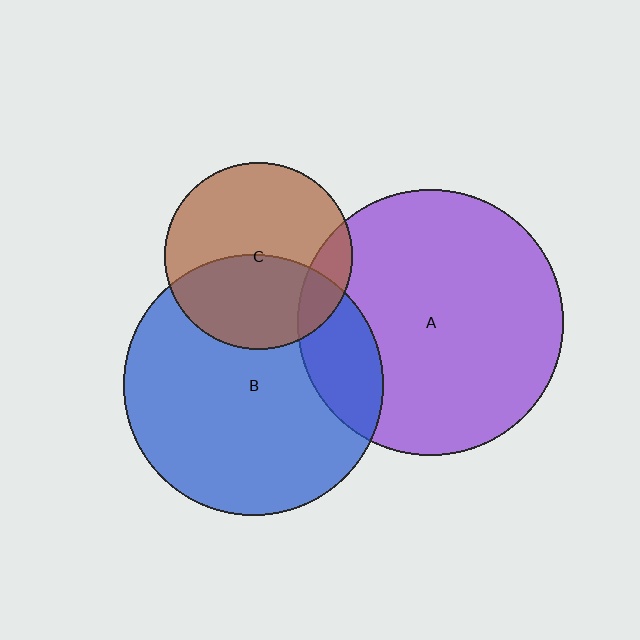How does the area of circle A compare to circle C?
Approximately 2.0 times.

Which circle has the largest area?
Circle A (purple).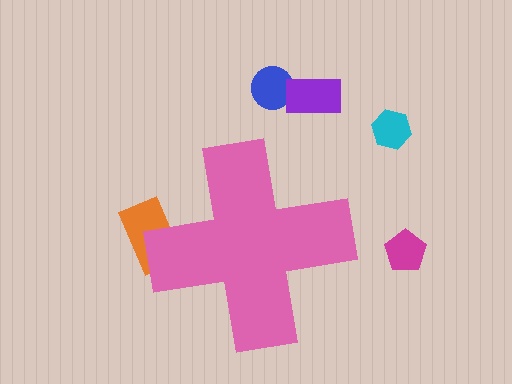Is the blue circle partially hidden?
No, the blue circle is fully visible.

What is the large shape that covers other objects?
A pink cross.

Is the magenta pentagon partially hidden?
No, the magenta pentagon is fully visible.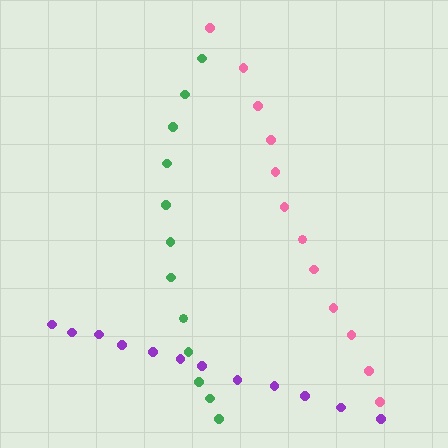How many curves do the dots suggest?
There are 3 distinct paths.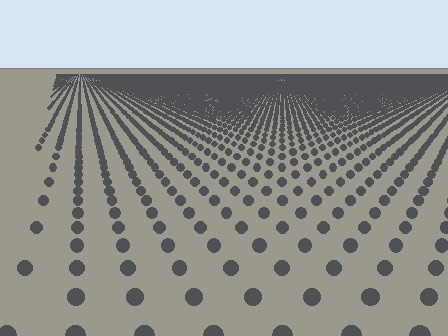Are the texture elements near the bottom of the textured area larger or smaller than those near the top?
Larger. Near the bottom, elements are closer to the viewer and appear at a bigger on-screen size.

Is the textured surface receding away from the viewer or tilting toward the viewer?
The surface is receding away from the viewer. Texture elements get smaller and denser toward the top.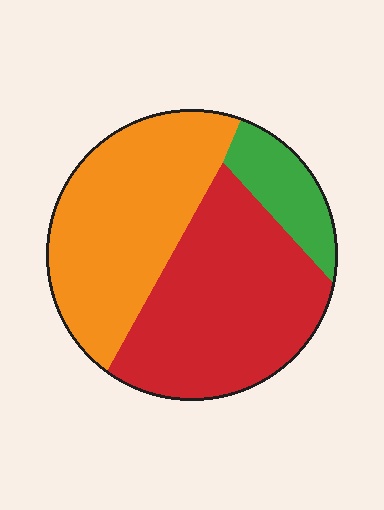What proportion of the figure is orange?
Orange covers around 40% of the figure.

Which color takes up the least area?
Green, at roughly 10%.